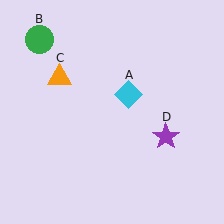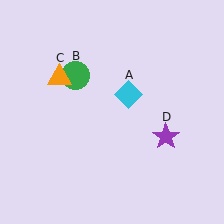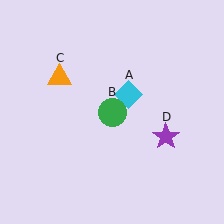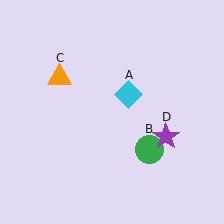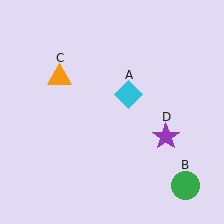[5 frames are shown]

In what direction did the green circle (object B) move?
The green circle (object B) moved down and to the right.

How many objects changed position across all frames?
1 object changed position: green circle (object B).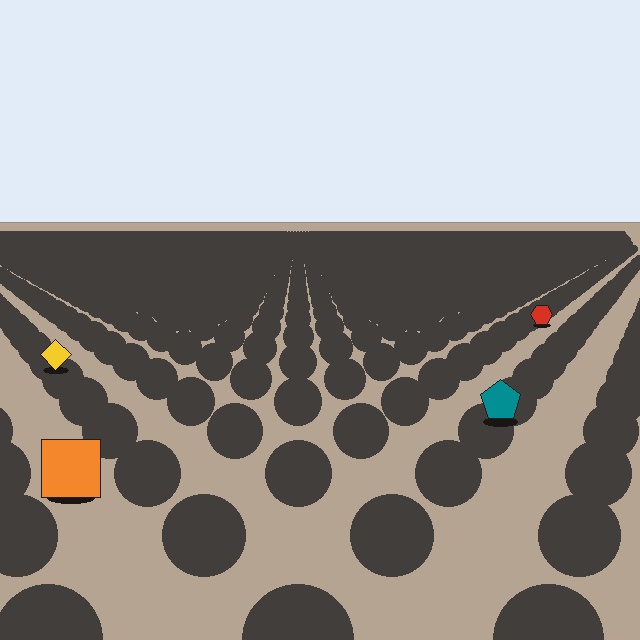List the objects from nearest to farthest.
From nearest to farthest: the orange square, the teal pentagon, the yellow diamond, the red hexagon.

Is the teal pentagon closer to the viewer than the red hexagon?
Yes. The teal pentagon is closer — you can tell from the texture gradient: the ground texture is coarser near it.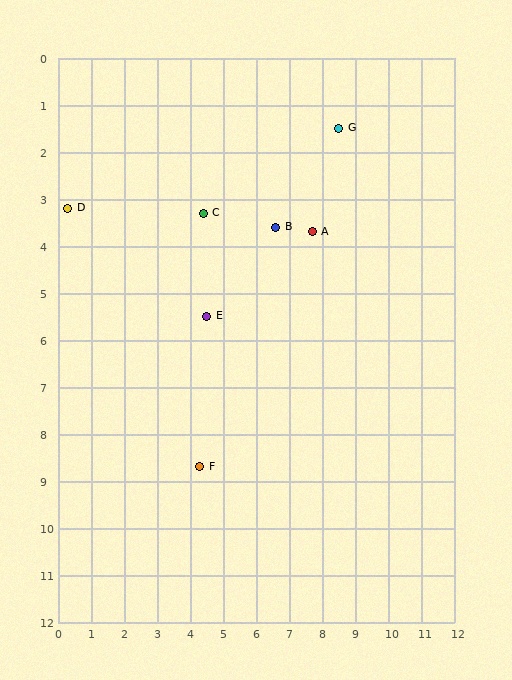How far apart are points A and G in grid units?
Points A and G are about 2.3 grid units apart.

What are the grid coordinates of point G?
Point G is at approximately (8.5, 1.5).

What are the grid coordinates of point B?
Point B is at approximately (6.6, 3.6).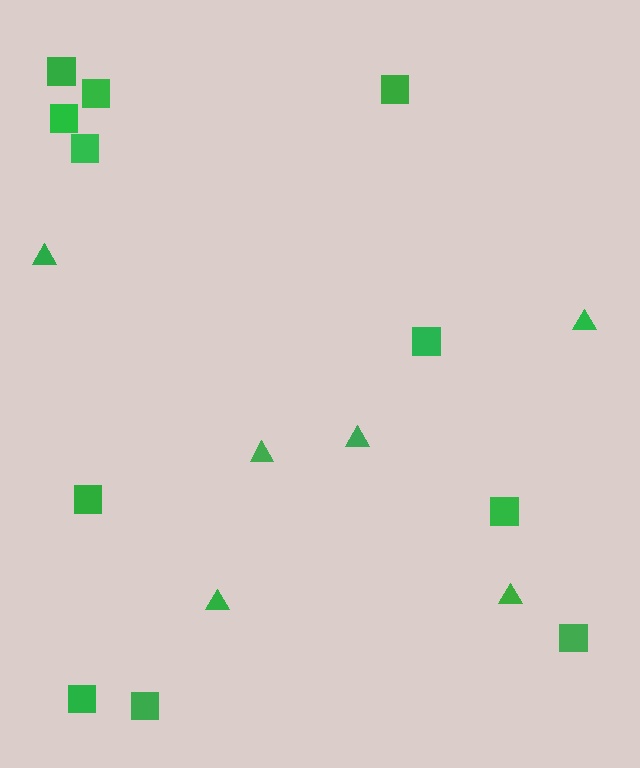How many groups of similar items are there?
There are 2 groups: one group of squares (11) and one group of triangles (6).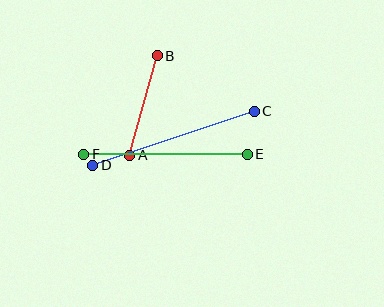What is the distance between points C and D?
The distance is approximately 170 pixels.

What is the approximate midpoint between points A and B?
The midpoint is at approximately (143, 106) pixels.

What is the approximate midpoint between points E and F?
The midpoint is at approximately (166, 154) pixels.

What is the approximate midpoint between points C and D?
The midpoint is at approximately (173, 138) pixels.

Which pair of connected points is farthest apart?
Points C and D are farthest apart.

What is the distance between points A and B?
The distance is approximately 103 pixels.